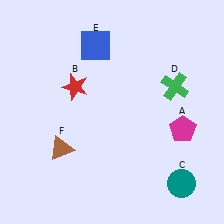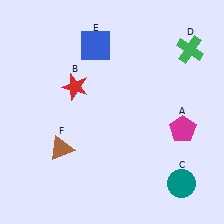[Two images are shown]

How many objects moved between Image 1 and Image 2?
1 object moved between the two images.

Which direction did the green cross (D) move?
The green cross (D) moved up.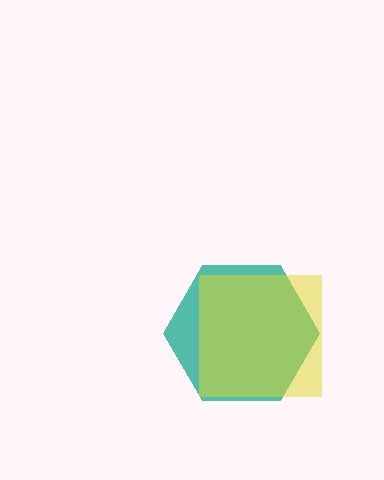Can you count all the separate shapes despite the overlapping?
Yes, there are 2 separate shapes.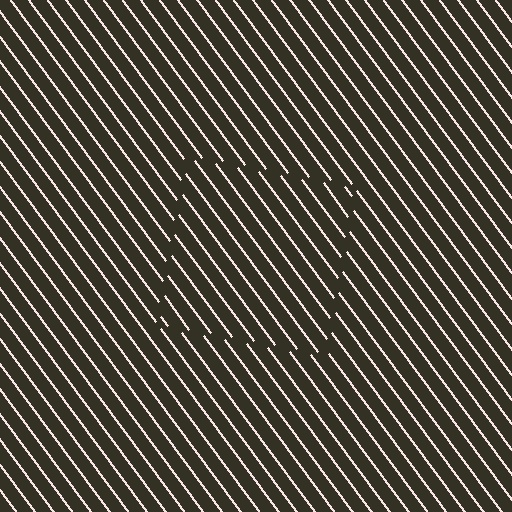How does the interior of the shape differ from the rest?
The interior of the shape contains the same grating, shifted by half a period — the contour is defined by the phase discontinuity where line-ends from the inner and outer gratings abut.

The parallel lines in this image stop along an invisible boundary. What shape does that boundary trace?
An illusory square. The interior of the shape contains the same grating, shifted by half a period — the contour is defined by the phase discontinuity where line-ends from the inner and outer gratings abut.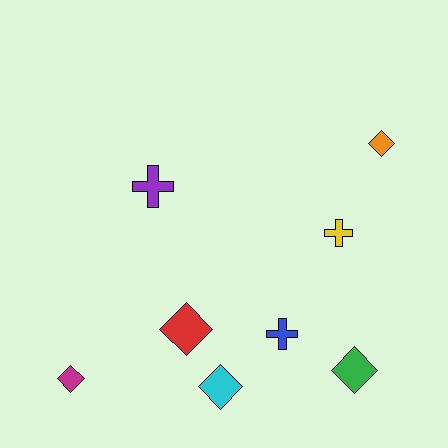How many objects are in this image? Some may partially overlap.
There are 8 objects.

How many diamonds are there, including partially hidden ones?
There are 5 diamonds.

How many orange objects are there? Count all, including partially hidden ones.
There is 1 orange object.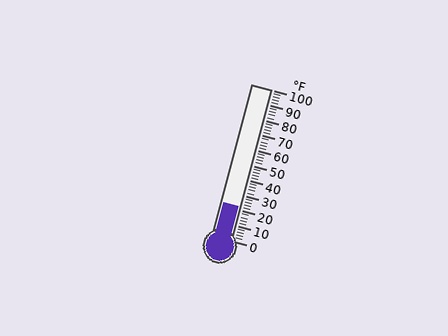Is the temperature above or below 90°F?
The temperature is below 90°F.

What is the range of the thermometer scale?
The thermometer scale ranges from 0°F to 100°F.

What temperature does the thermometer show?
The thermometer shows approximately 22°F.